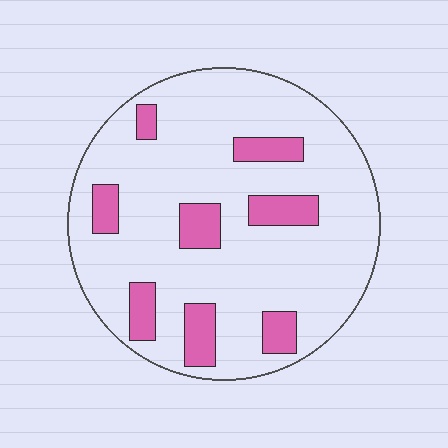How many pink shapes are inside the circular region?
8.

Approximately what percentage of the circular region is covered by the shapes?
Approximately 15%.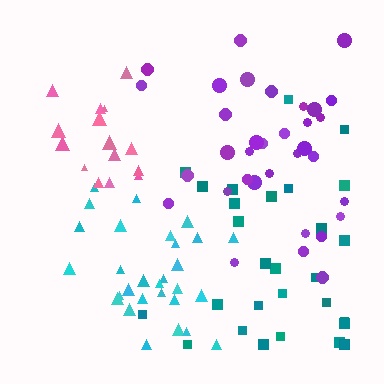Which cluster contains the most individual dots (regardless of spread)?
Purple (34).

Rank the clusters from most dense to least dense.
cyan, purple, pink, teal.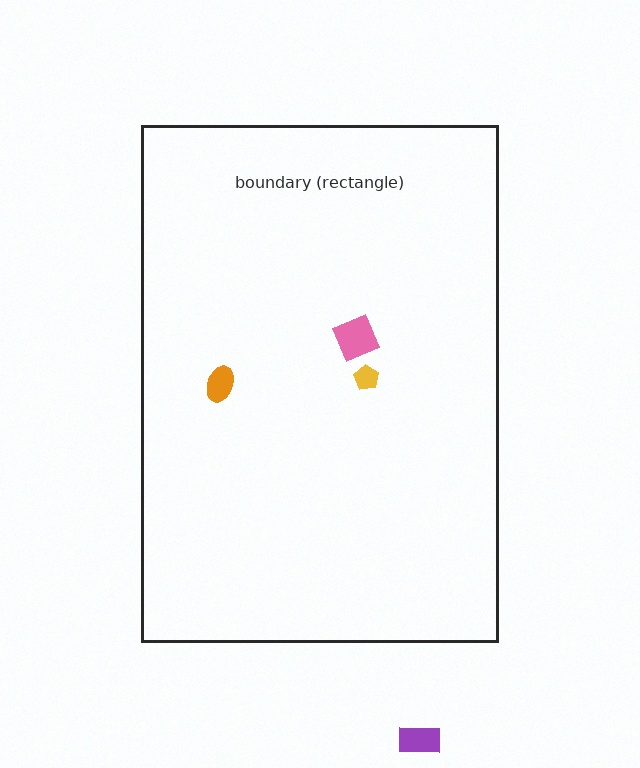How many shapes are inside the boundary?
3 inside, 1 outside.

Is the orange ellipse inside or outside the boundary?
Inside.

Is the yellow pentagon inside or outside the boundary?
Inside.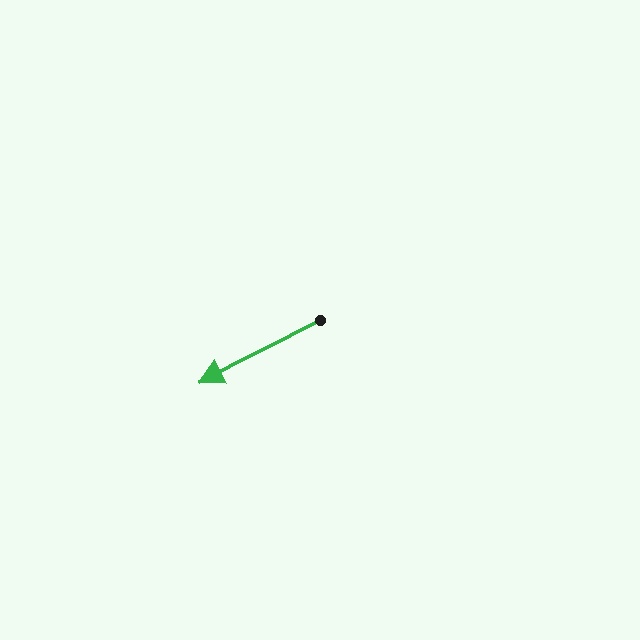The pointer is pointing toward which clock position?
Roughly 8 o'clock.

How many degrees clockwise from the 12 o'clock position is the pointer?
Approximately 243 degrees.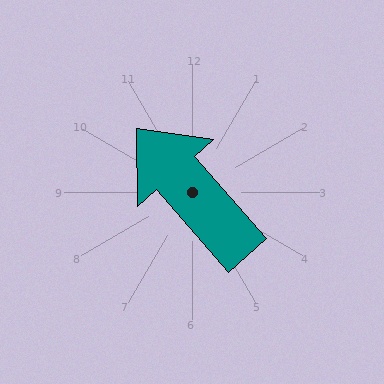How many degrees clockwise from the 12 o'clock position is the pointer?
Approximately 319 degrees.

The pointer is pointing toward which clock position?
Roughly 11 o'clock.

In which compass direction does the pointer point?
Northwest.